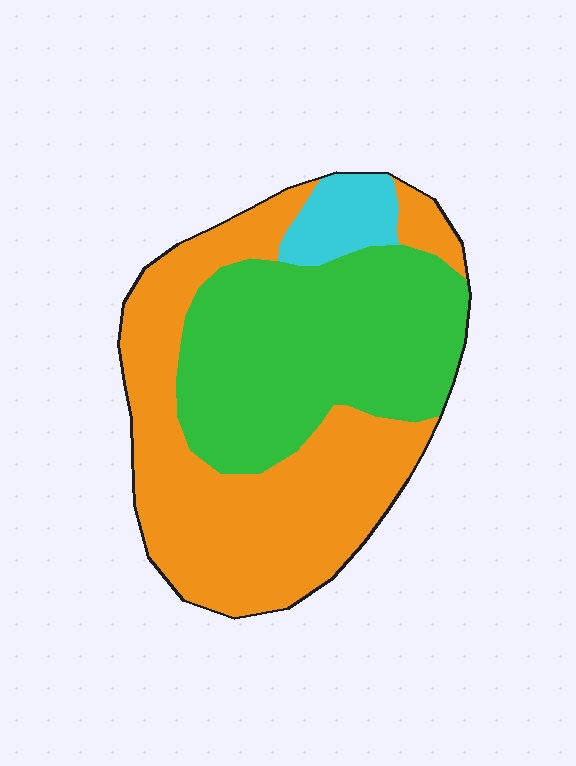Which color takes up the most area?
Orange, at roughly 50%.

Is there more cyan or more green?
Green.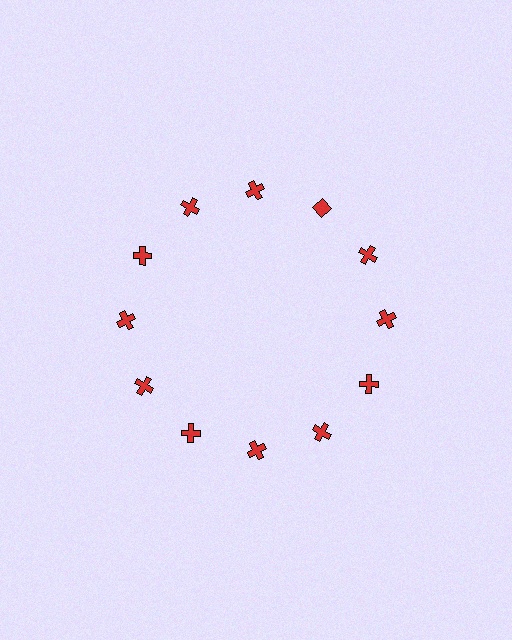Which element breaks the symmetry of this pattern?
The red diamond at roughly the 1 o'clock position breaks the symmetry. All other shapes are red crosses.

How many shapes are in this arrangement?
There are 12 shapes arranged in a ring pattern.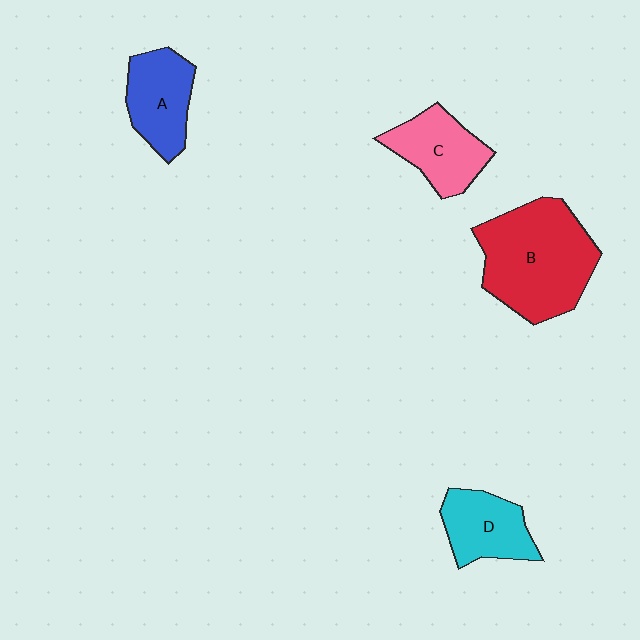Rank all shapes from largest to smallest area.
From largest to smallest: B (red), A (blue), C (pink), D (cyan).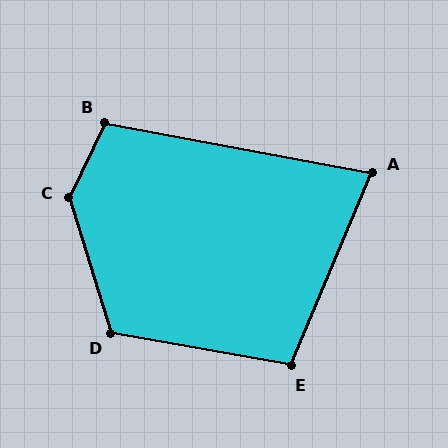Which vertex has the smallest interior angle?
A, at approximately 78 degrees.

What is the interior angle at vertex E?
Approximately 102 degrees (obtuse).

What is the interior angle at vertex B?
Approximately 104 degrees (obtuse).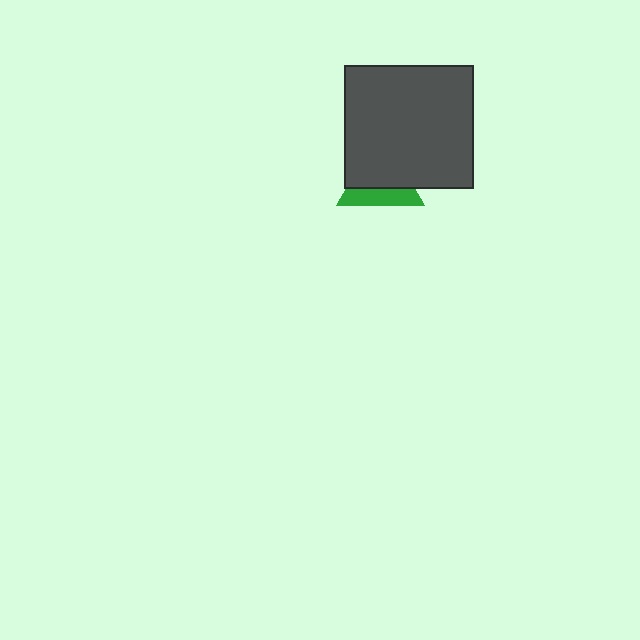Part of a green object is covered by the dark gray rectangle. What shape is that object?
It is a triangle.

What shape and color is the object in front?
The object in front is a dark gray rectangle.